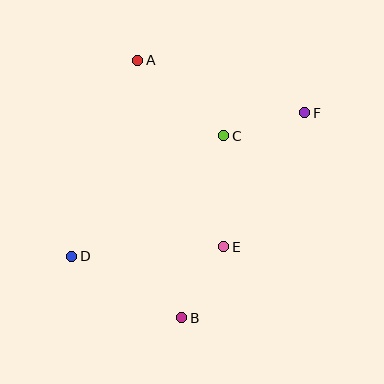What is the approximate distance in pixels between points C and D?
The distance between C and D is approximately 194 pixels.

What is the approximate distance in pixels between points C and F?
The distance between C and F is approximately 84 pixels.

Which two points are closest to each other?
Points B and E are closest to each other.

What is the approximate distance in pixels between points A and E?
The distance between A and E is approximately 206 pixels.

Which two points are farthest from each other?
Points D and F are farthest from each other.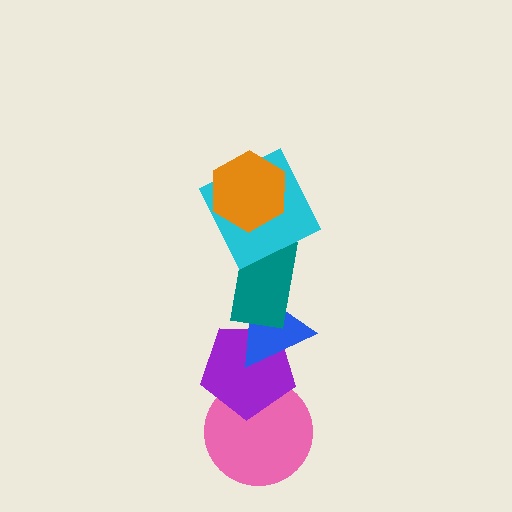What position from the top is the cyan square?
The cyan square is 2nd from the top.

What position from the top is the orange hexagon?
The orange hexagon is 1st from the top.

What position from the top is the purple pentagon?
The purple pentagon is 5th from the top.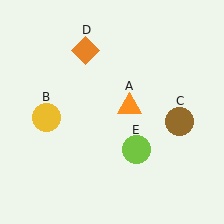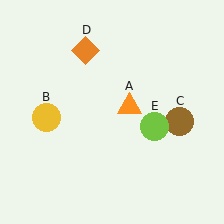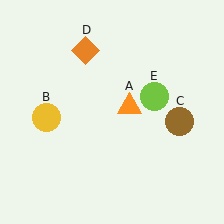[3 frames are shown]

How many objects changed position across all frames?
1 object changed position: lime circle (object E).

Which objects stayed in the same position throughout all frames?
Orange triangle (object A) and yellow circle (object B) and brown circle (object C) and orange diamond (object D) remained stationary.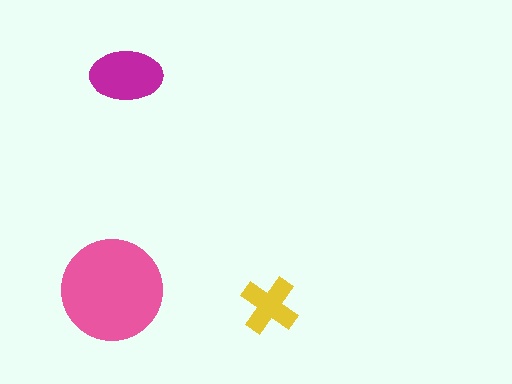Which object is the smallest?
The yellow cross.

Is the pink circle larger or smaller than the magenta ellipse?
Larger.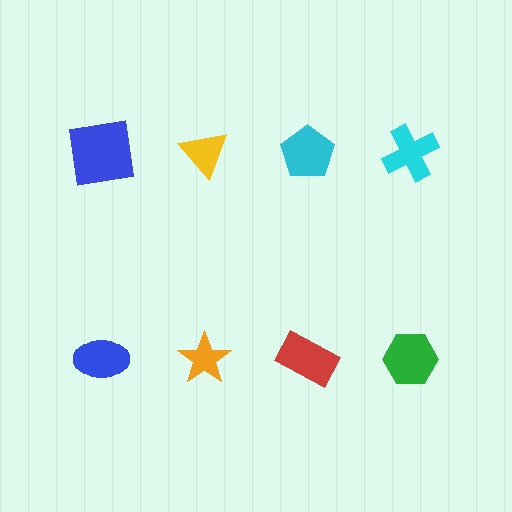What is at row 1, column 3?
A cyan pentagon.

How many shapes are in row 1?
4 shapes.